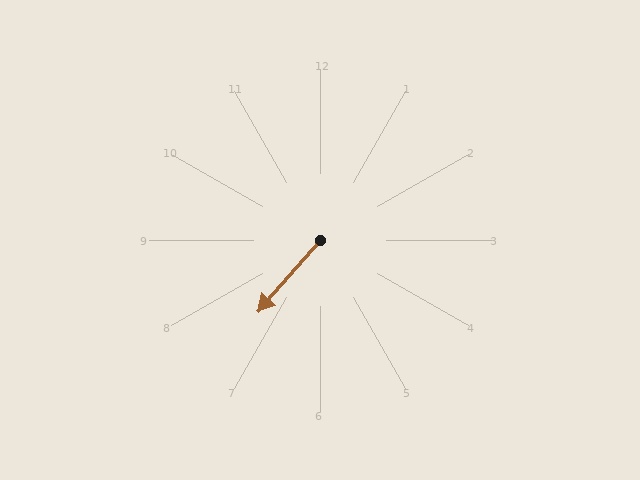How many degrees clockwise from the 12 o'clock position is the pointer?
Approximately 221 degrees.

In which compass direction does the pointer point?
Southwest.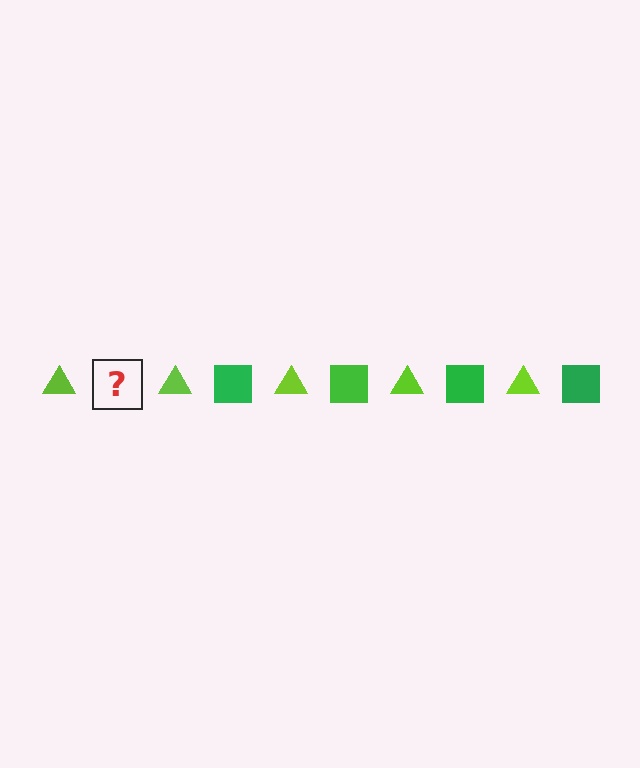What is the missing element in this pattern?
The missing element is a green square.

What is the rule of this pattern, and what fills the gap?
The rule is that the pattern alternates between lime triangle and green square. The gap should be filled with a green square.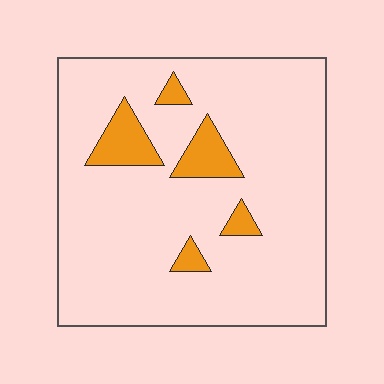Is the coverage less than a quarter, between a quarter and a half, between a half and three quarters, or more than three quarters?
Less than a quarter.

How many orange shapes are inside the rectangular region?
5.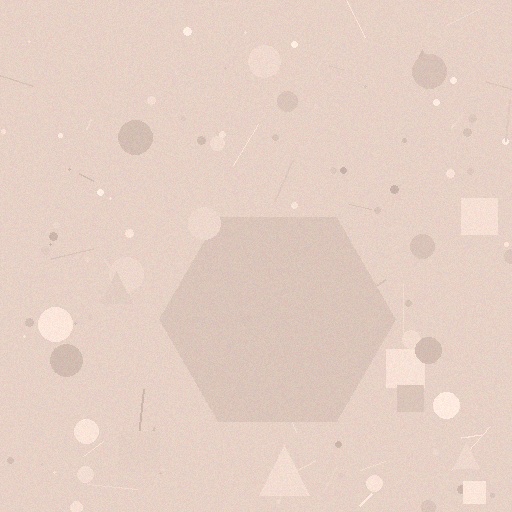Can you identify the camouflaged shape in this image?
The camouflaged shape is a hexagon.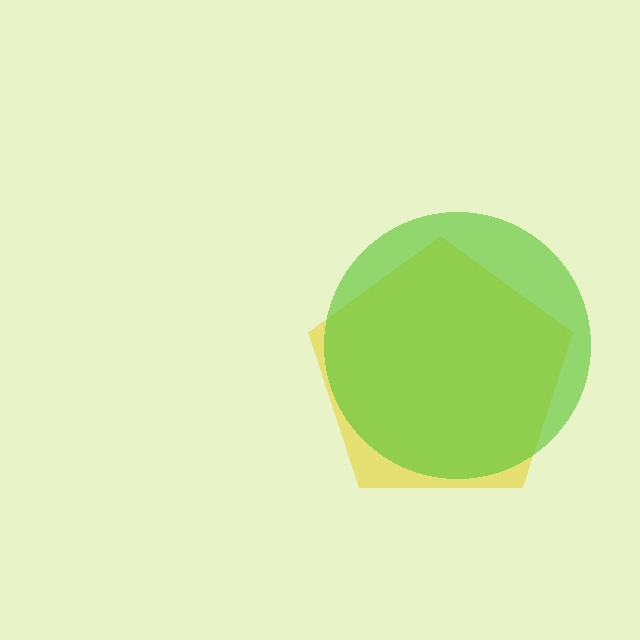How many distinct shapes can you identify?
There are 2 distinct shapes: a yellow pentagon, a lime circle.